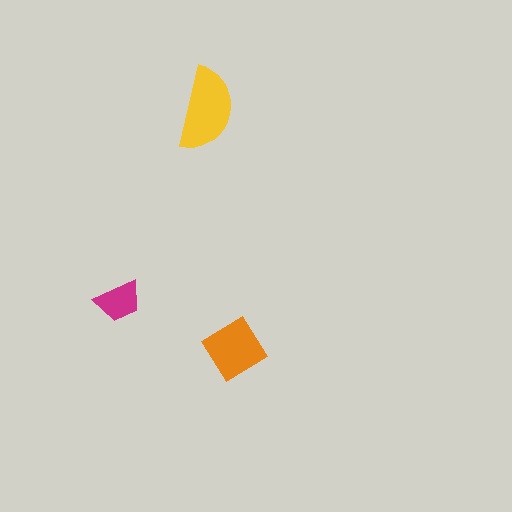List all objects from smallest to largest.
The magenta trapezoid, the orange diamond, the yellow semicircle.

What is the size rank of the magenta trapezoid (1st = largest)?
3rd.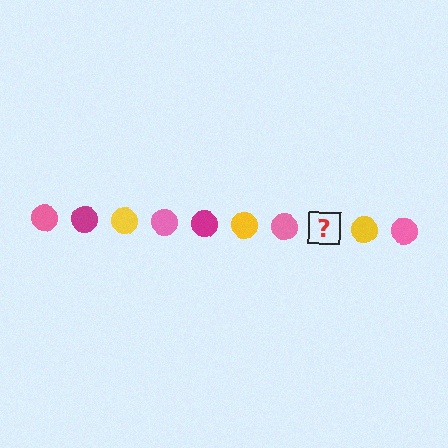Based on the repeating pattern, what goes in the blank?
The blank should be a magenta circle.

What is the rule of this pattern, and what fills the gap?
The rule is that the pattern cycles through pink, magenta, yellow circles. The gap should be filled with a magenta circle.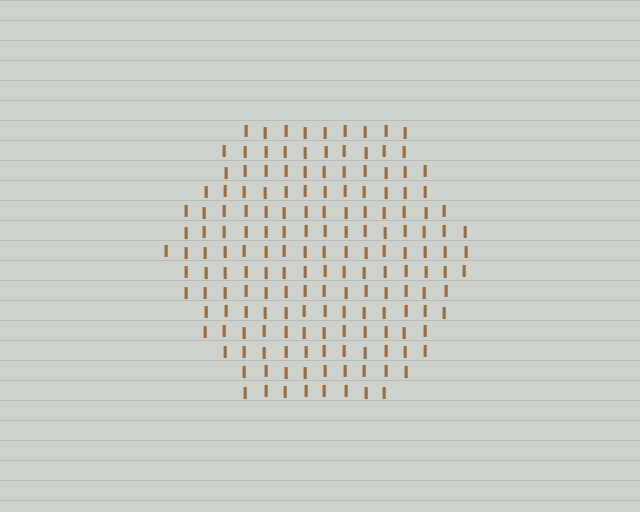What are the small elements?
The small elements are letter I's.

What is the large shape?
The large shape is a hexagon.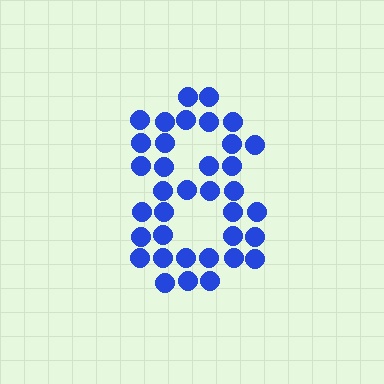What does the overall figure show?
The overall figure shows the digit 8.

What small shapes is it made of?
It is made of small circles.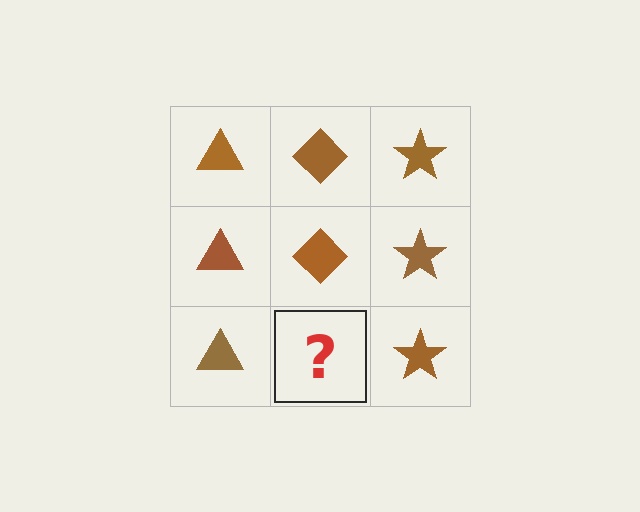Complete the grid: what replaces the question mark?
The question mark should be replaced with a brown diamond.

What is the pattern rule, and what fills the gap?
The rule is that each column has a consistent shape. The gap should be filled with a brown diamond.